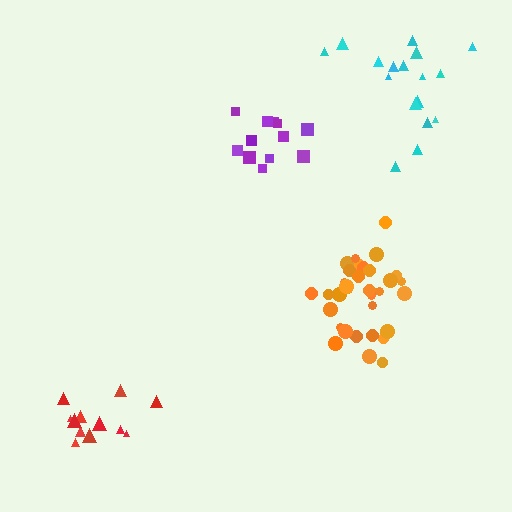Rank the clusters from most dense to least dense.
orange, red, purple, cyan.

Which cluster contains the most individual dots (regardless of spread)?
Orange (35).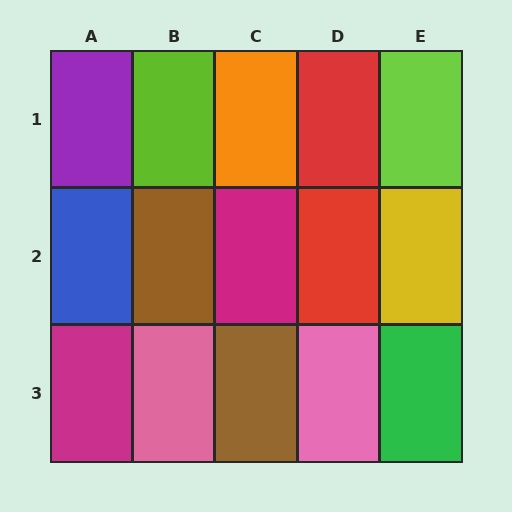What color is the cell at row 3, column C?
Brown.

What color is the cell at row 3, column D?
Pink.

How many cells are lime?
2 cells are lime.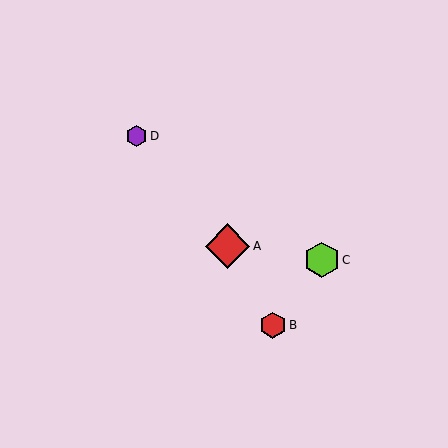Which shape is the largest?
The red diamond (labeled A) is the largest.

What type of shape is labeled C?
Shape C is a lime hexagon.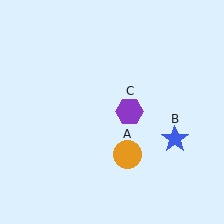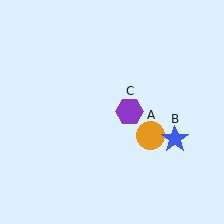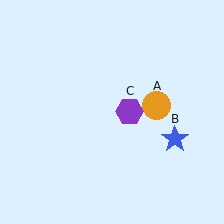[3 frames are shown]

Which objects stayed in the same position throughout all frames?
Blue star (object B) and purple hexagon (object C) remained stationary.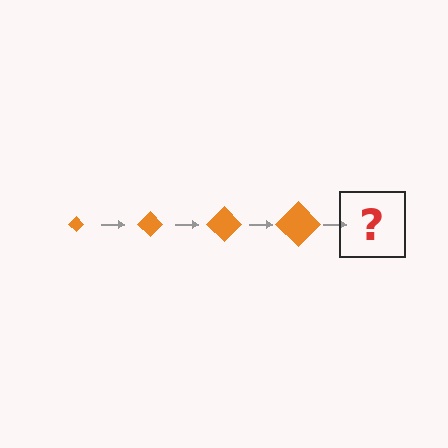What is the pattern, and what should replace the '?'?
The pattern is that the diamond gets progressively larger each step. The '?' should be an orange diamond, larger than the previous one.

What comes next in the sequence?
The next element should be an orange diamond, larger than the previous one.